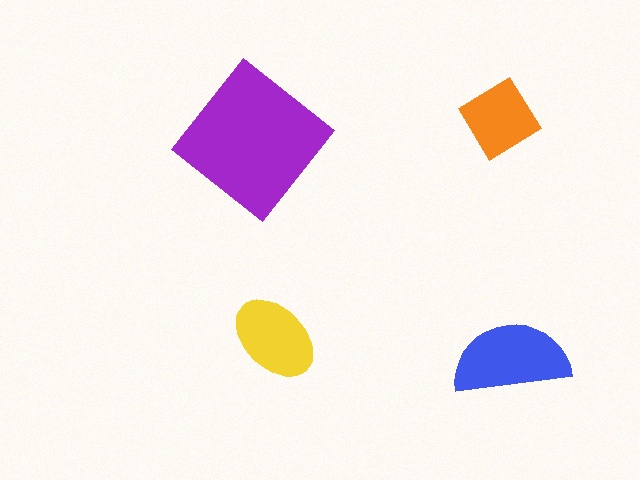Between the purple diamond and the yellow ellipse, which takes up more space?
The purple diamond.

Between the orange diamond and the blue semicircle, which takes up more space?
The blue semicircle.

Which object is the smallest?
The orange diamond.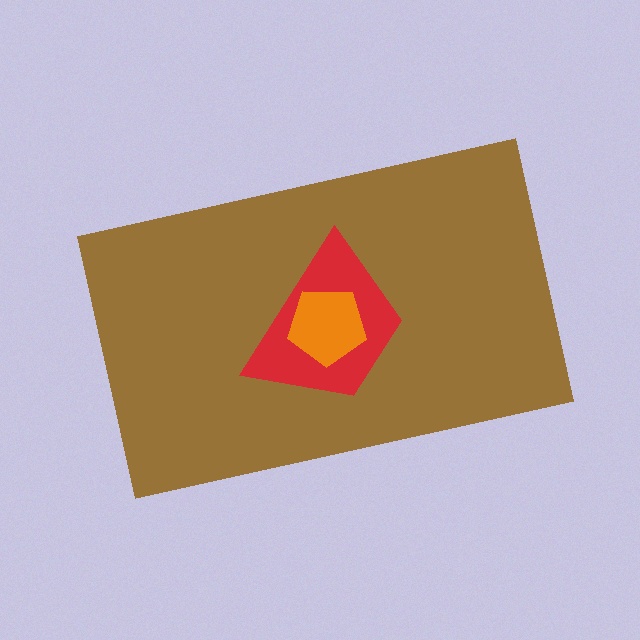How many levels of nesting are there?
3.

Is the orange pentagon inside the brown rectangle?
Yes.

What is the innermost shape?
The orange pentagon.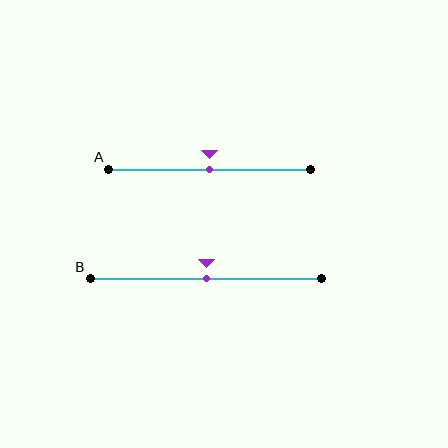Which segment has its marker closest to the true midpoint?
Segment A has its marker closest to the true midpoint.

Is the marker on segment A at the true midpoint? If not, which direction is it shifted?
Yes, the marker on segment A is at the true midpoint.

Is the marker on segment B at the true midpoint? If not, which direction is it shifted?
Yes, the marker on segment B is at the true midpoint.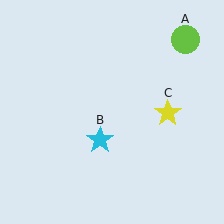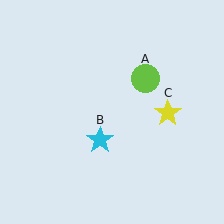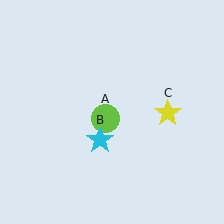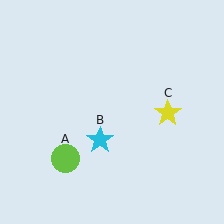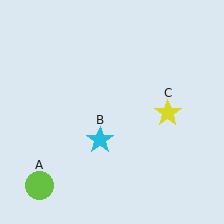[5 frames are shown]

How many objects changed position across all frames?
1 object changed position: lime circle (object A).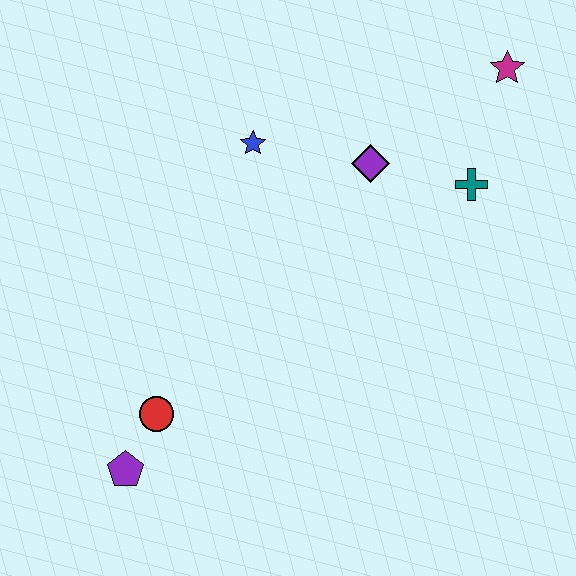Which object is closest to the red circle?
The purple pentagon is closest to the red circle.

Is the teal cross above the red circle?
Yes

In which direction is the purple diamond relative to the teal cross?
The purple diamond is to the left of the teal cross.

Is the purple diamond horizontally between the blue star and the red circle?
No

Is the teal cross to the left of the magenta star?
Yes